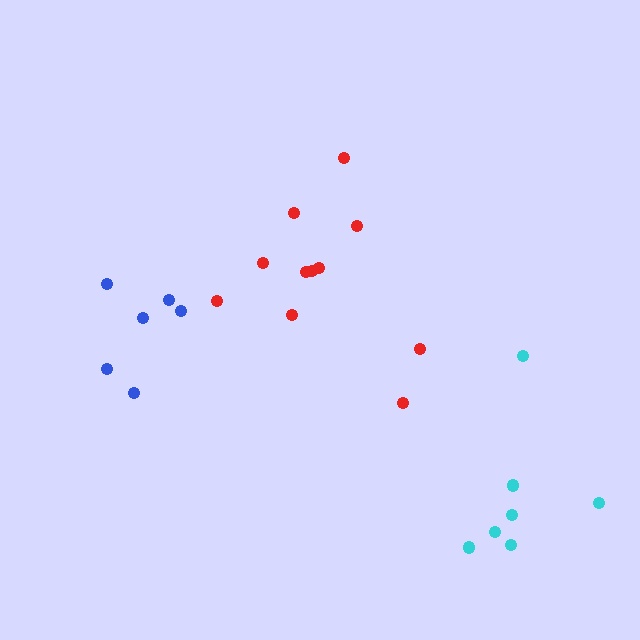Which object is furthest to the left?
The blue cluster is leftmost.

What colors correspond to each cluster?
The clusters are colored: blue, red, cyan.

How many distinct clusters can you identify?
There are 3 distinct clusters.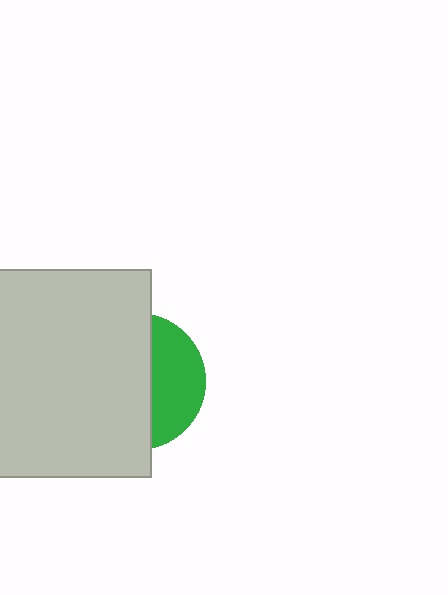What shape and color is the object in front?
The object in front is a light gray square.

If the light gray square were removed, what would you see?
You would see the complete green circle.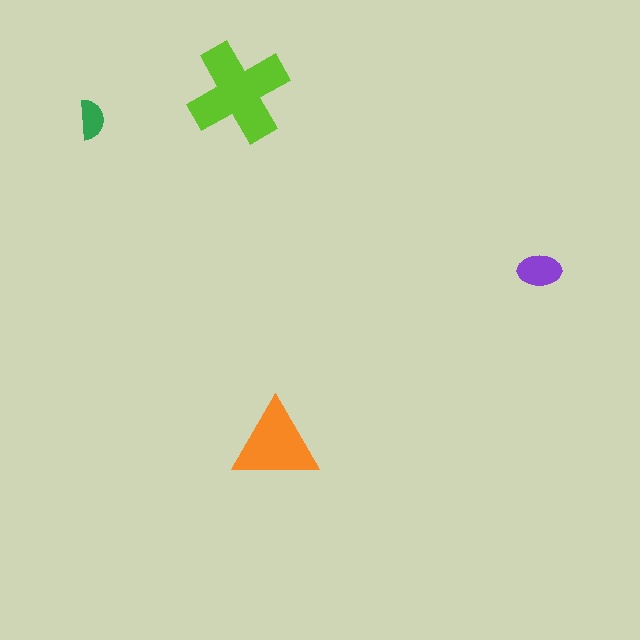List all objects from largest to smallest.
The lime cross, the orange triangle, the purple ellipse, the green semicircle.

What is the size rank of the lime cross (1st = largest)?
1st.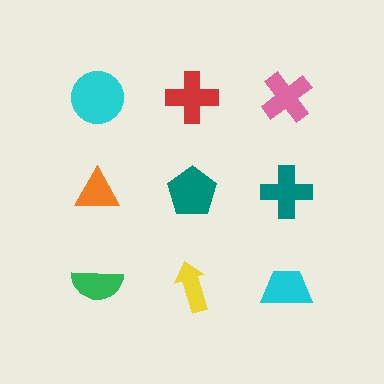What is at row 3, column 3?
A cyan trapezoid.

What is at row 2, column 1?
An orange triangle.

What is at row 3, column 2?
A yellow arrow.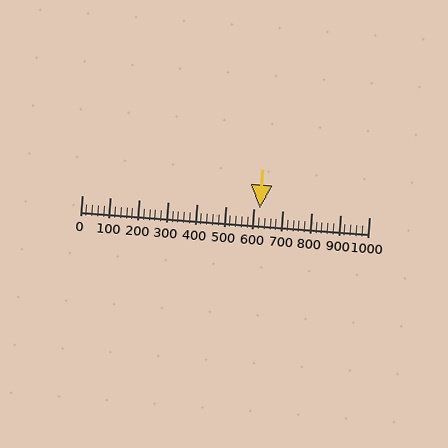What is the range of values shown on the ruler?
The ruler shows values from 0 to 1000.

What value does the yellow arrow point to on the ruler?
The yellow arrow points to approximately 620.